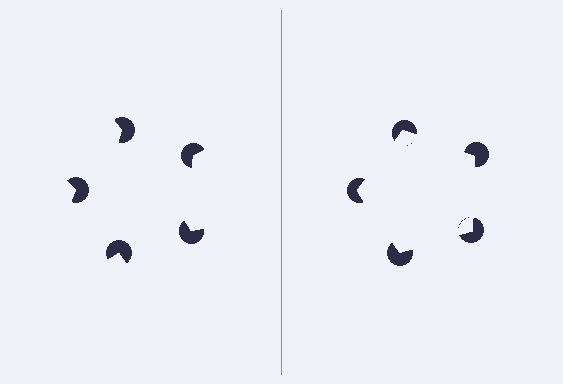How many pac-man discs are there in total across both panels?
10 — 5 on each side.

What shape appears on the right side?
An illusory pentagon.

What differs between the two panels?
The pac-man discs are positioned identically on both sides; only the wedge orientations differ. On the right they align to a pentagon; on the left they are misaligned.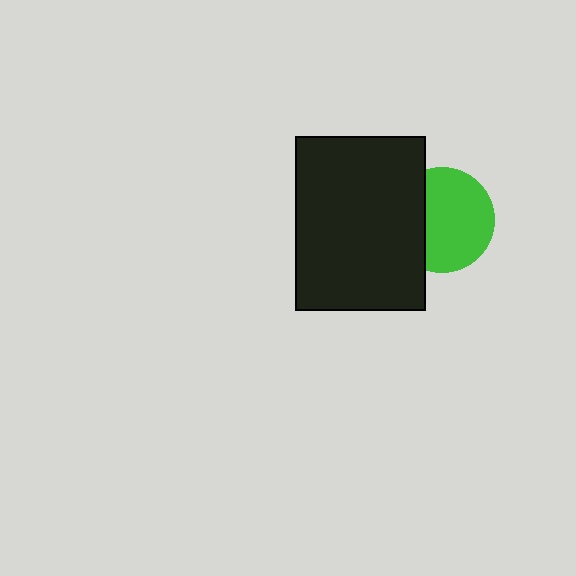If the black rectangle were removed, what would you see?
You would see the complete green circle.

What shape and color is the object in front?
The object in front is a black rectangle.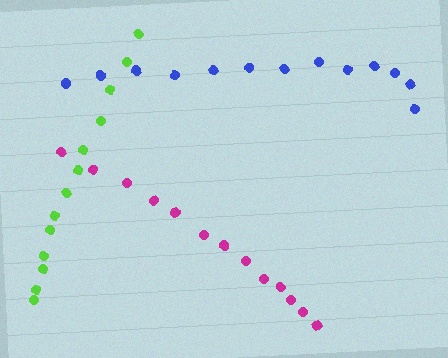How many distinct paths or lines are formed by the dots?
There are 3 distinct paths.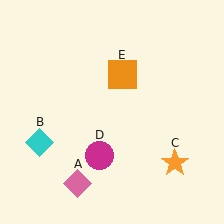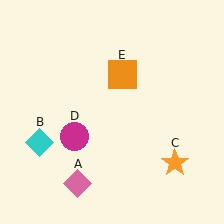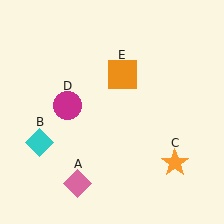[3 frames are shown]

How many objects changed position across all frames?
1 object changed position: magenta circle (object D).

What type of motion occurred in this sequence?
The magenta circle (object D) rotated clockwise around the center of the scene.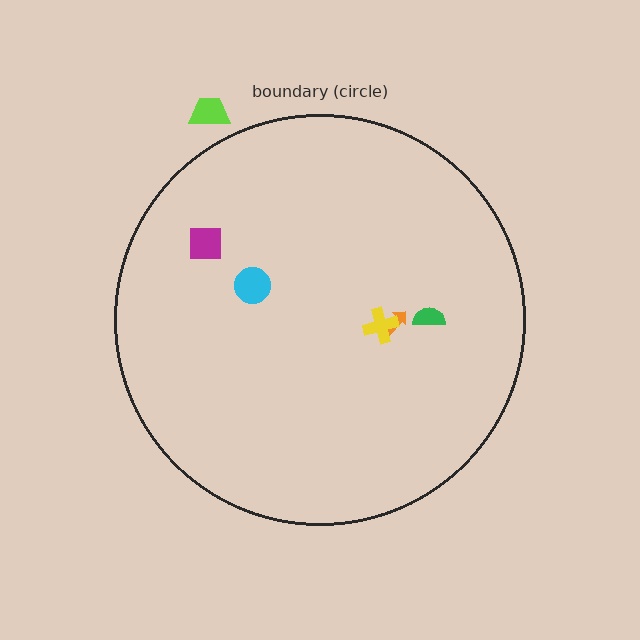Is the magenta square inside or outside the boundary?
Inside.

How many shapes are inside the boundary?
5 inside, 1 outside.